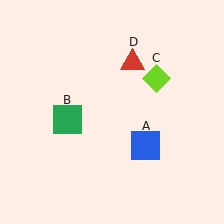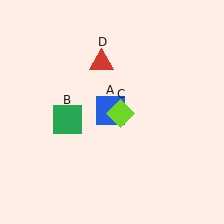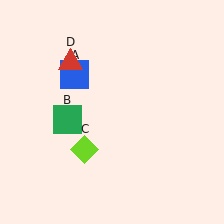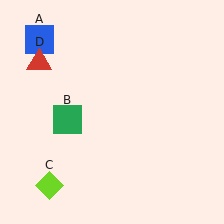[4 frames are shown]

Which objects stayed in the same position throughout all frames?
Green square (object B) remained stationary.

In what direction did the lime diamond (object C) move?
The lime diamond (object C) moved down and to the left.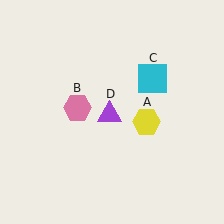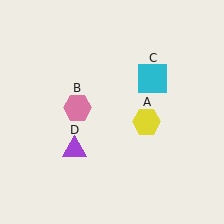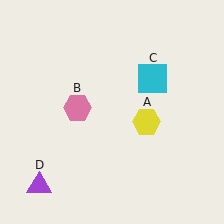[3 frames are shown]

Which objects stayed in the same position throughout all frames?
Yellow hexagon (object A) and pink hexagon (object B) and cyan square (object C) remained stationary.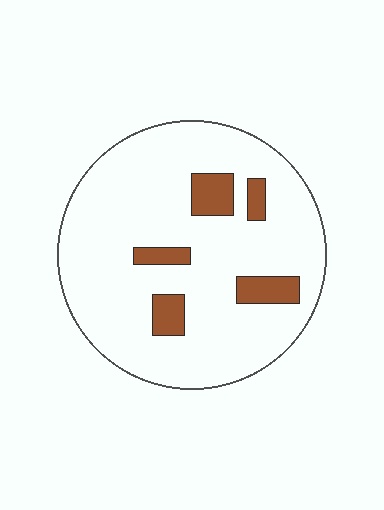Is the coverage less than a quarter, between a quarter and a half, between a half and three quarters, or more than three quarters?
Less than a quarter.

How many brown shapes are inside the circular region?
5.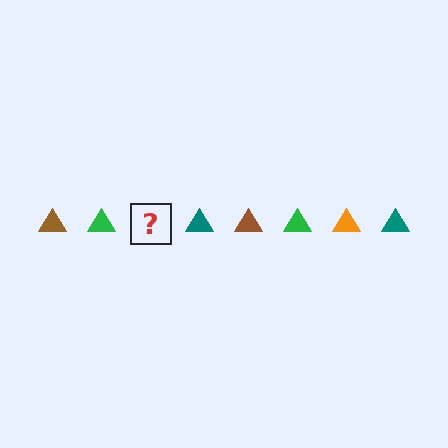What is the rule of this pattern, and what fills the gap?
The rule is that the pattern cycles through brown, green, orange, teal triangles. The gap should be filled with an orange triangle.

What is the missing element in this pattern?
The missing element is an orange triangle.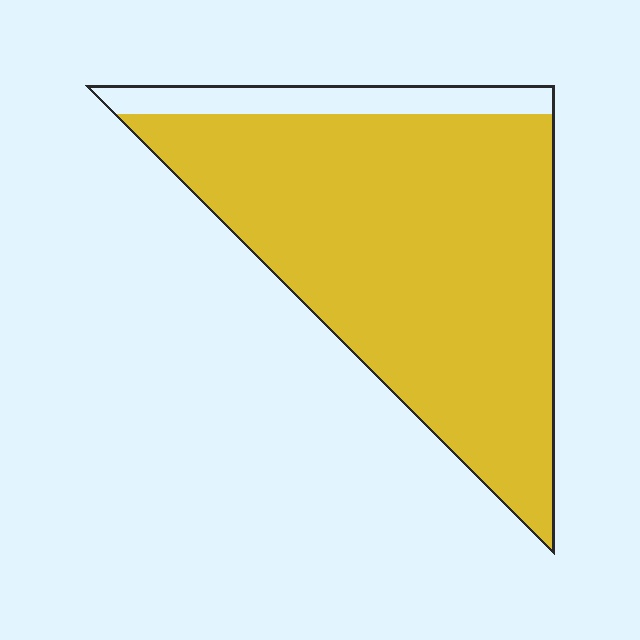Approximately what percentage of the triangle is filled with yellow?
Approximately 90%.